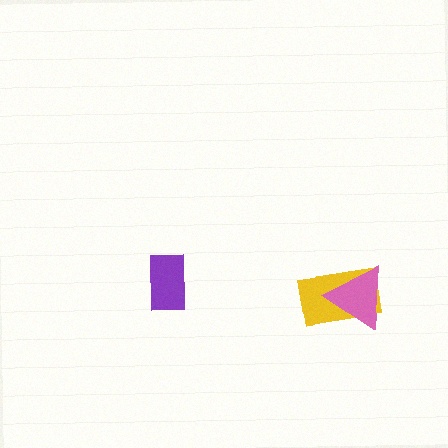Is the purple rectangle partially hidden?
No, no other shape covers it.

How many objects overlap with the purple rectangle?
0 objects overlap with the purple rectangle.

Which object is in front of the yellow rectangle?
The pink triangle is in front of the yellow rectangle.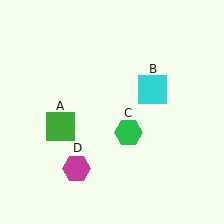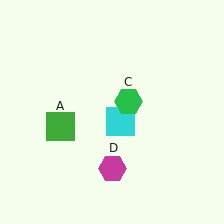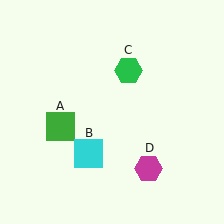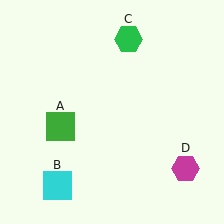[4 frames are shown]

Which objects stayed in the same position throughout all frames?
Green square (object A) remained stationary.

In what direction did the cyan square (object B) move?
The cyan square (object B) moved down and to the left.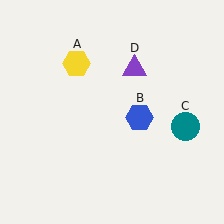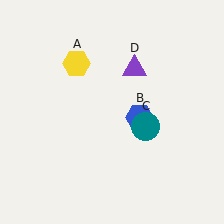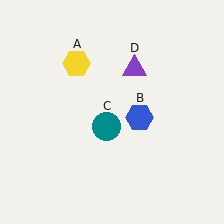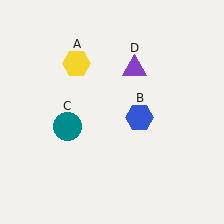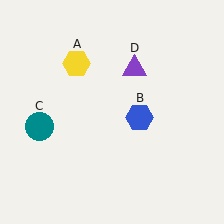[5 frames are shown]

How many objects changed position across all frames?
1 object changed position: teal circle (object C).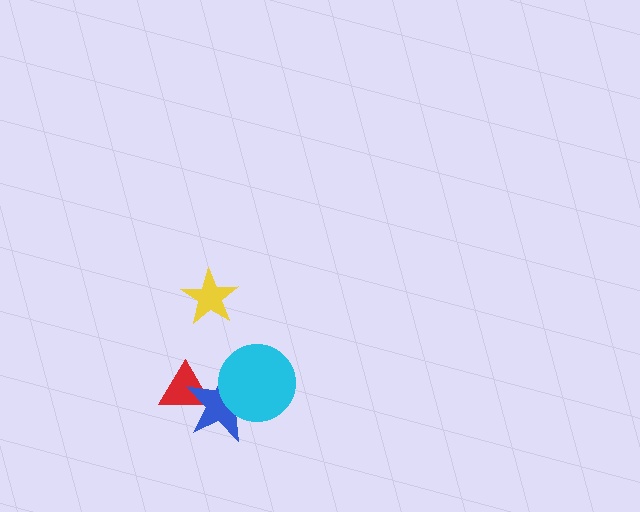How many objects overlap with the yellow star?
0 objects overlap with the yellow star.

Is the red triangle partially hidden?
Yes, it is partially covered by another shape.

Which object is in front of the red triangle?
The blue star is in front of the red triangle.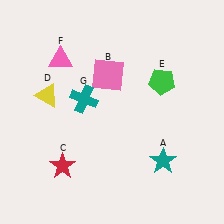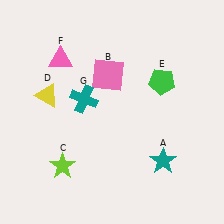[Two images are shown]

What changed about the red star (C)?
In Image 1, C is red. In Image 2, it changed to lime.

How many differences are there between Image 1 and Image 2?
There is 1 difference between the two images.